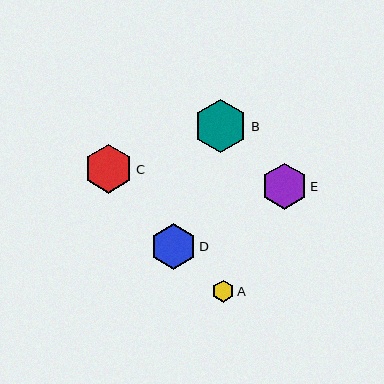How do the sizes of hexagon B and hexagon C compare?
Hexagon B and hexagon C are approximately the same size.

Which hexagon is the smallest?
Hexagon A is the smallest with a size of approximately 22 pixels.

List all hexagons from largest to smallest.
From largest to smallest: B, C, E, D, A.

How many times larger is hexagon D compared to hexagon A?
Hexagon D is approximately 2.1 times the size of hexagon A.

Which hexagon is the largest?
Hexagon B is the largest with a size of approximately 53 pixels.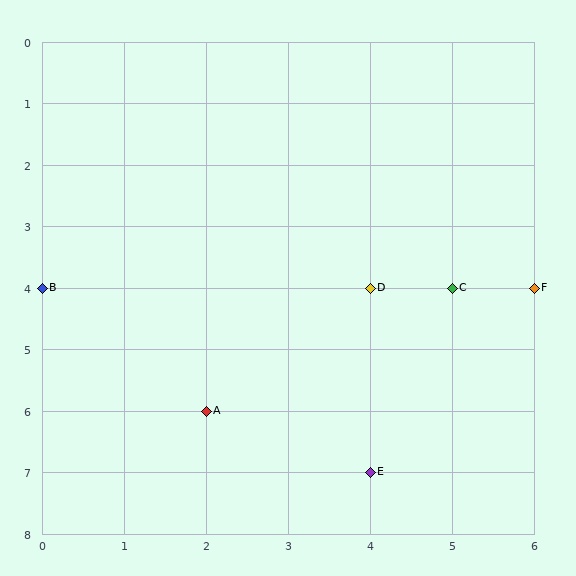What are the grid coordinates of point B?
Point B is at grid coordinates (0, 4).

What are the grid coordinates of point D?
Point D is at grid coordinates (4, 4).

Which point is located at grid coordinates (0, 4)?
Point B is at (0, 4).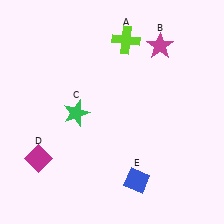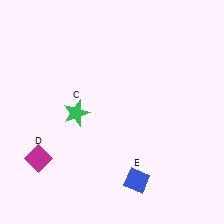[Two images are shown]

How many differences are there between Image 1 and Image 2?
There are 2 differences between the two images.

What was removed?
The lime cross (A), the magenta star (B) were removed in Image 2.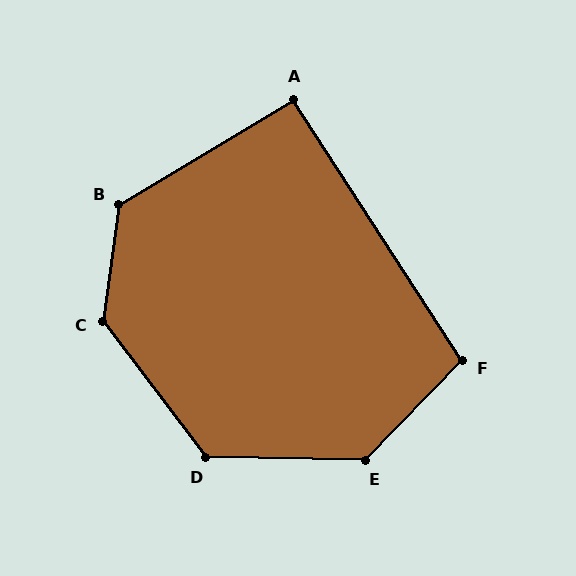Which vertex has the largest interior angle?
C, at approximately 135 degrees.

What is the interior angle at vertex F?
Approximately 103 degrees (obtuse).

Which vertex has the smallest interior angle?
A, at approximately 92 degrees.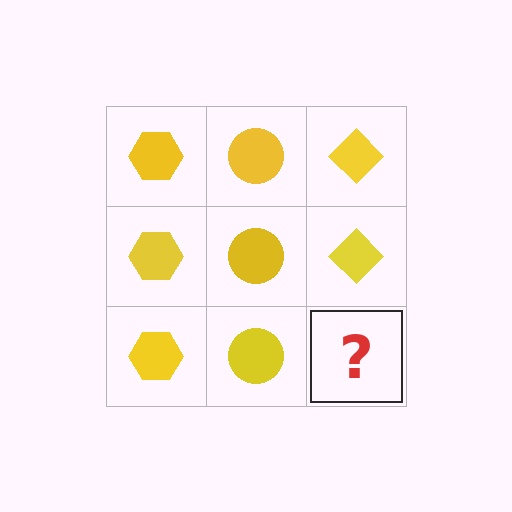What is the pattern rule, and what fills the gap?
The rule is that each column has a consistent shape. The gap should be filled with a yellow diamond.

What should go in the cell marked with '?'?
The missing cell should contain a yellow diamond.